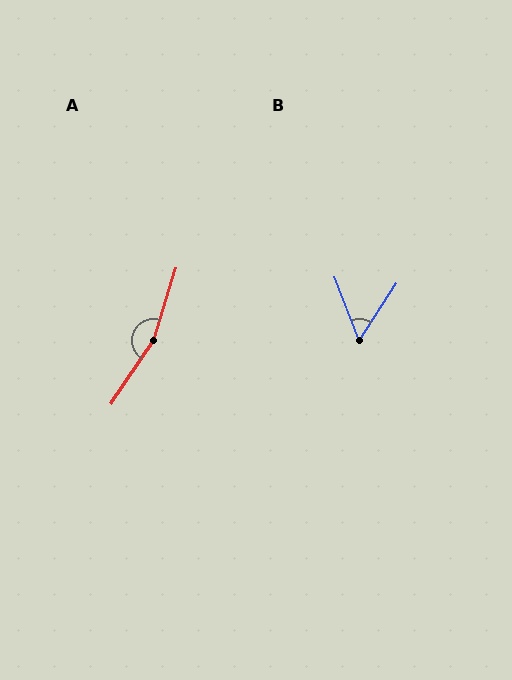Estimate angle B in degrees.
Approximately 54 degrees.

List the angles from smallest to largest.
B (54°), A (163°).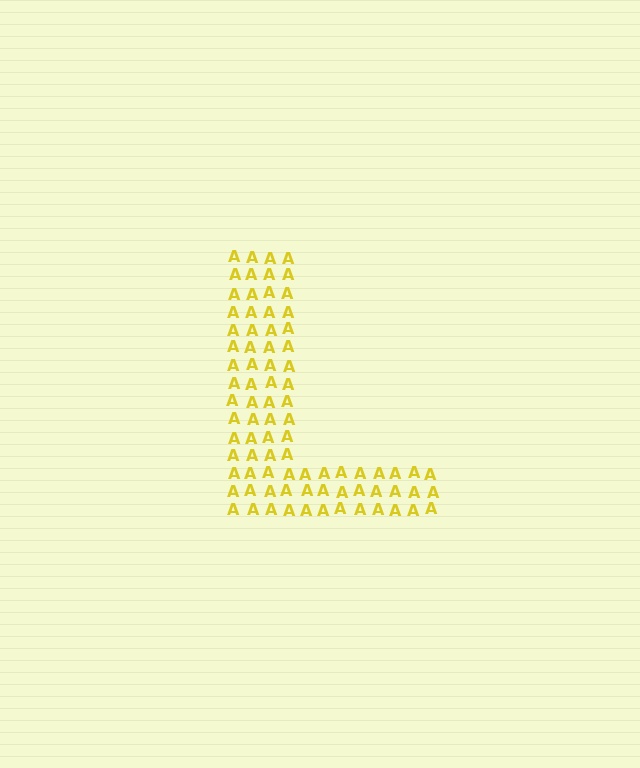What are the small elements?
The small elements are letter A's.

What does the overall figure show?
The overall figure shows the letter L.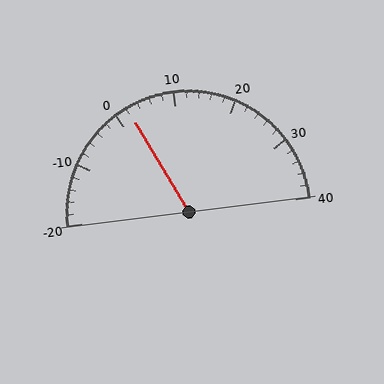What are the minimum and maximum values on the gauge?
The gauge ranges from -20 to 40.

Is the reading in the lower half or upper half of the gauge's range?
The reading is in the lower half of the range (-20 to 40).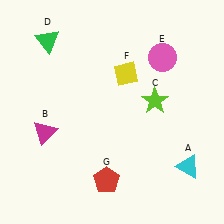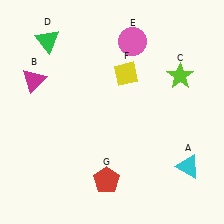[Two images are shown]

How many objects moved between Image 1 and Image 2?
3 objects moved between the two images.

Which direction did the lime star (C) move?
The lime star (C) moved right.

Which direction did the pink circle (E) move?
The pink circle (E) moved left.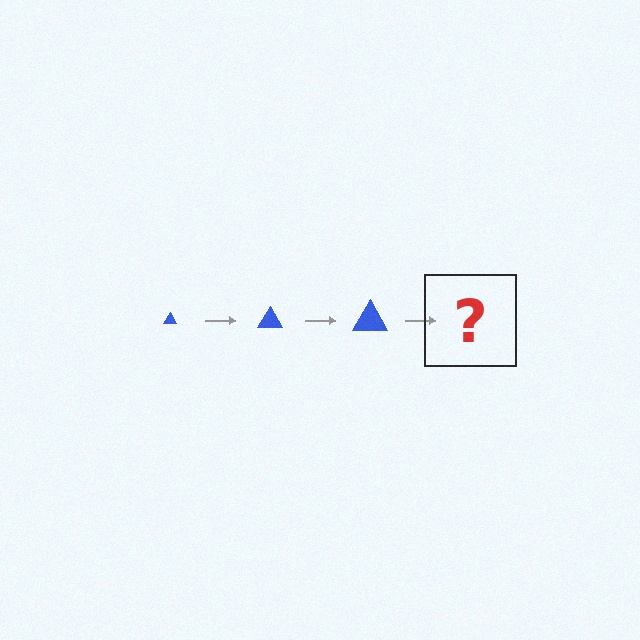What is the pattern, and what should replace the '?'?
The pattern is that the triangle gets progressively larger each step. The '?' should be a blue triangle, larger than the previous one.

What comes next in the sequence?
The next element should be a blue triangle, larger than the previous one.